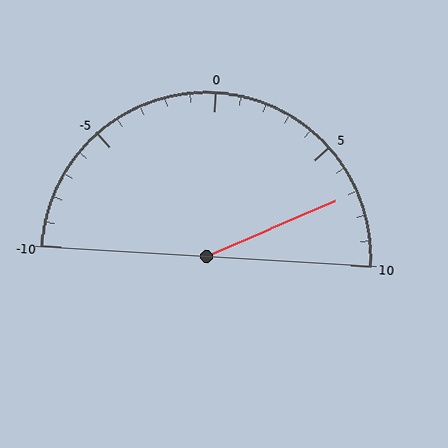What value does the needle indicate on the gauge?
The needle indicates approximately 7.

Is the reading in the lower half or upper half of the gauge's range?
The reading is in the upper half of the range (-10 to 10).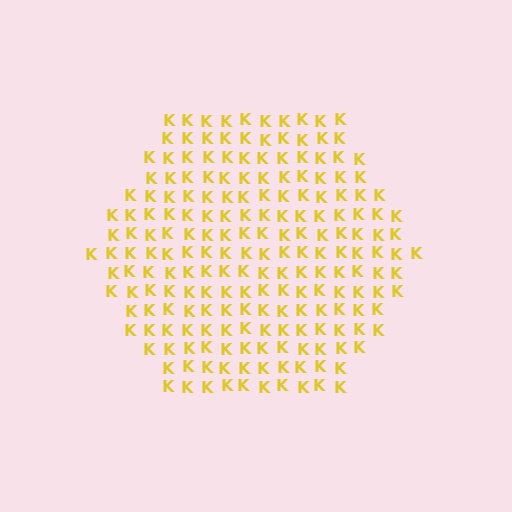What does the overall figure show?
The overall figure shows a hexagon.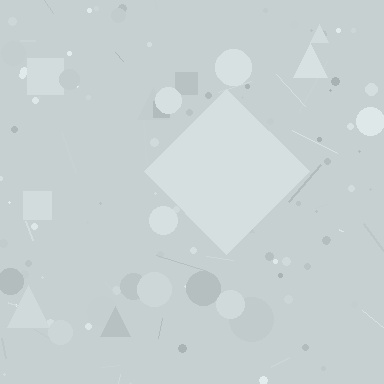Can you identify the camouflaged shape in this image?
The camouflaged shape is a diamond.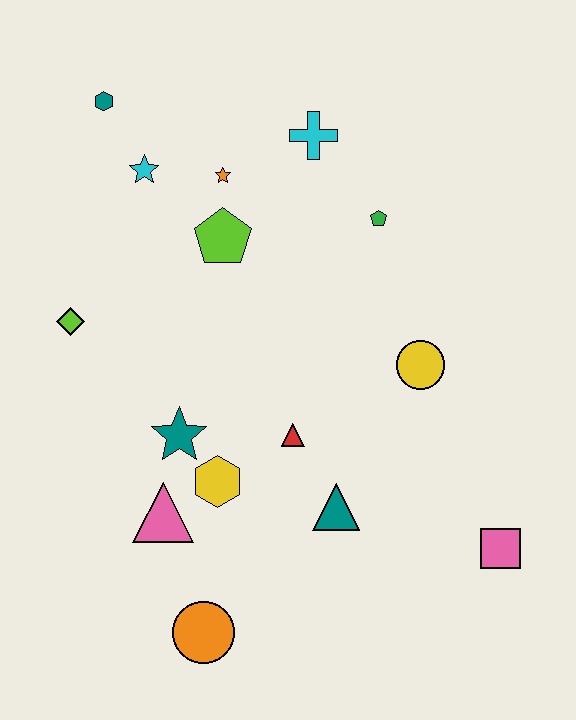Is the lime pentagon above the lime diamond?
Yes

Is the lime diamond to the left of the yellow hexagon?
Yes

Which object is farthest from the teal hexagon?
The pink square is farthest from the teal hexagon.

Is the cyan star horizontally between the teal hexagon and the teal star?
Yes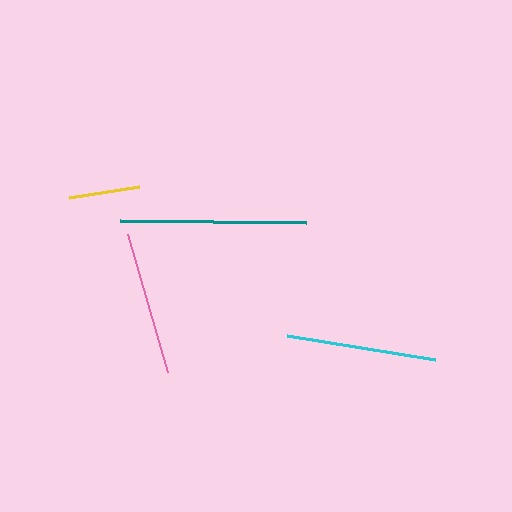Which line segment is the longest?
The teal line is the longest at approximately 186 pixels.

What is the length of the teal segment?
The teal segment is approximately 186 pixels long.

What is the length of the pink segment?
The pink segment is approximately 144 pixels long.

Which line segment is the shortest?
The yellow line is the shortest at approximately 70 pixels.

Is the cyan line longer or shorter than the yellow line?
The cyan line is longer than the yellow line.